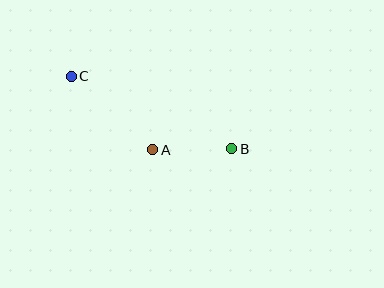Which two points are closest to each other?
Points A and B are closest to each other.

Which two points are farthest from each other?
Points B and C are farthest from each other.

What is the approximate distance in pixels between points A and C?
The distance between A and C is approximately 110 pixels.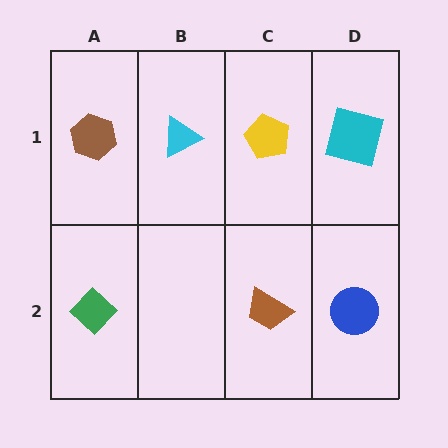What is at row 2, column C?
A brown trapezoid.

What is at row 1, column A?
A brown hexagon.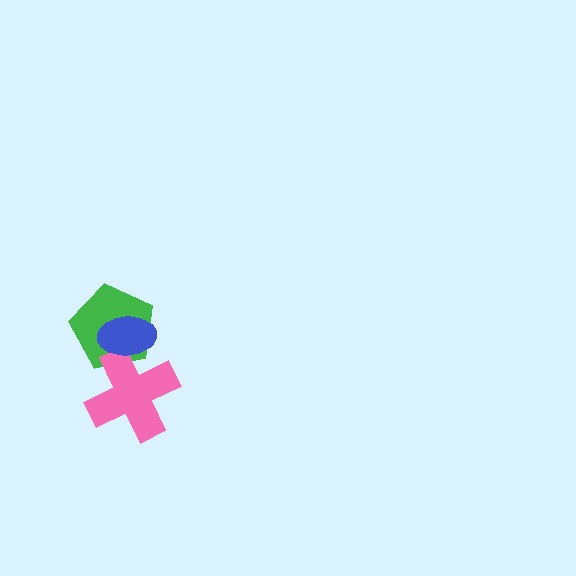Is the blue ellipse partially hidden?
No, no other shape covers it.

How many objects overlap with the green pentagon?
2 objects overlap with the green pentagon.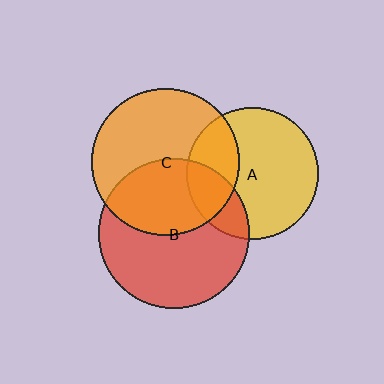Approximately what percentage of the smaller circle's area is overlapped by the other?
Approximately 20%.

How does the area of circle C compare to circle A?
Approximately 1.3 times.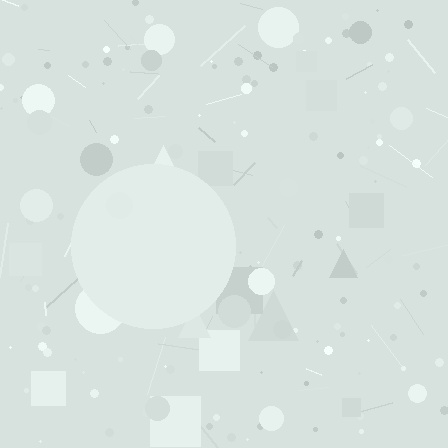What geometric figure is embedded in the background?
A circle is embedded in the background.